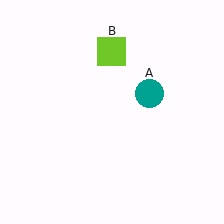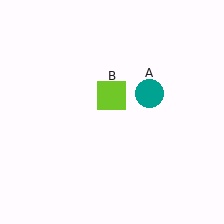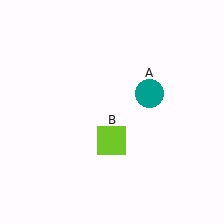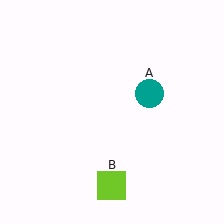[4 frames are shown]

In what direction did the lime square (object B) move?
The lime square (object B) moved down.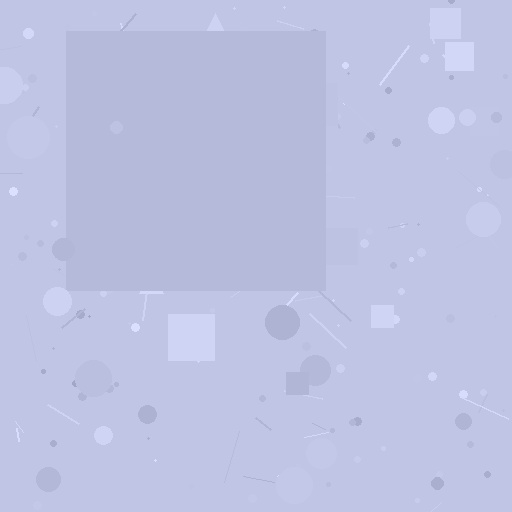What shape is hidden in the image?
A square is hidden in the image.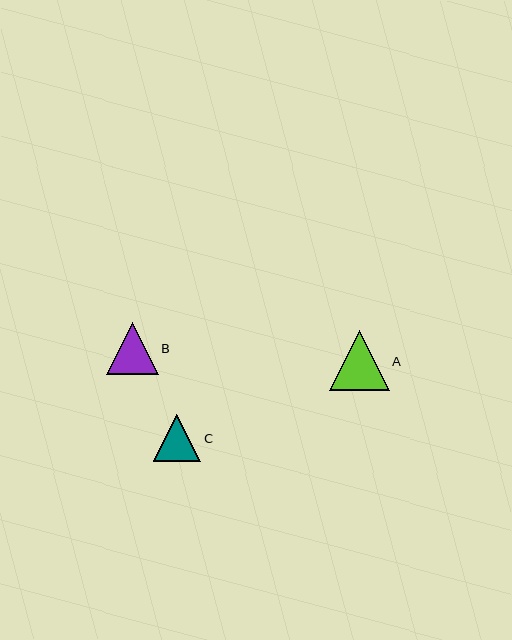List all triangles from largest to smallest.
From largest to smallest: A, B, C.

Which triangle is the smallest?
Triangle C is the smallest with a size of approximately 47 pixels.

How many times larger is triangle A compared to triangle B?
Triangle A is approximately 1.1 times the size of triangle B.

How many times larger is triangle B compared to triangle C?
Triangle B is approximately 1.1 times the size of triangle C.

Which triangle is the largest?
Triangle A is the largest with a size of approximately 60 pixels.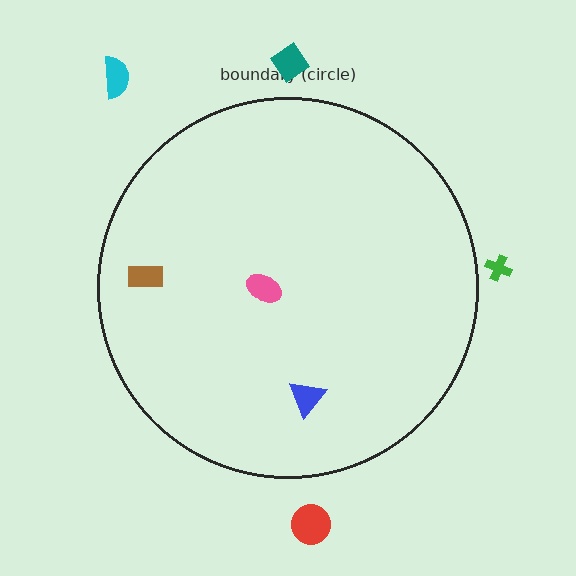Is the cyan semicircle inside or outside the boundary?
Outside.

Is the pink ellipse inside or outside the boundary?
Inside.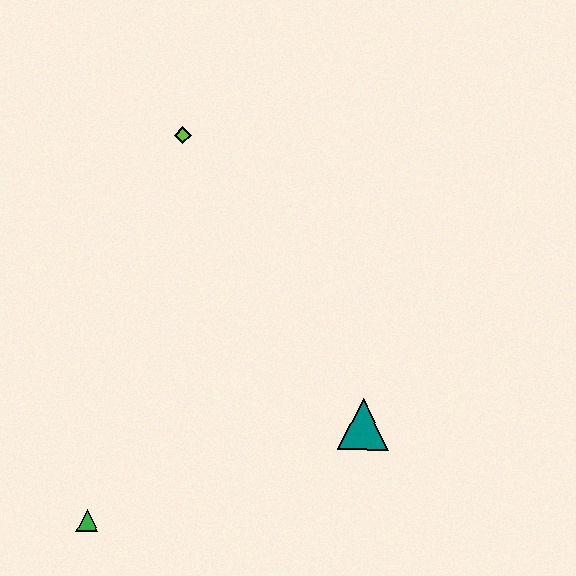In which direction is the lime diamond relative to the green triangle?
The lime diamond is above the green triangle.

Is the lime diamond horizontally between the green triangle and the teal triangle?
Yes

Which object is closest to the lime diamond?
The teal triangle is closest to the lime diamond.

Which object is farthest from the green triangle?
The lime diamond is farthest from the green triangle.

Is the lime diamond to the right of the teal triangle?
No